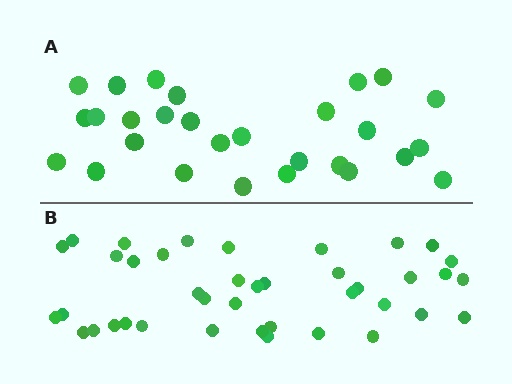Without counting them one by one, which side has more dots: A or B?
Region B (the bottom region) has more dots.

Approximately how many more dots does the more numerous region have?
Region B has roughly 12 or so more dots than region A.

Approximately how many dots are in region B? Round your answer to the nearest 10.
About 40 dots.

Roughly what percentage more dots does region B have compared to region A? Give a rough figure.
About 45% more.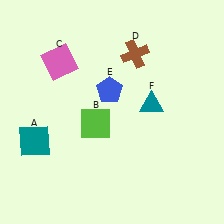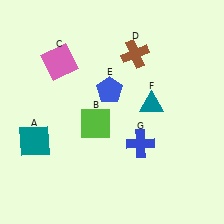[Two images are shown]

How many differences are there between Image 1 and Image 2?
There is 1 difference between the two images.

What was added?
A blue cross (G) was added in Image 2.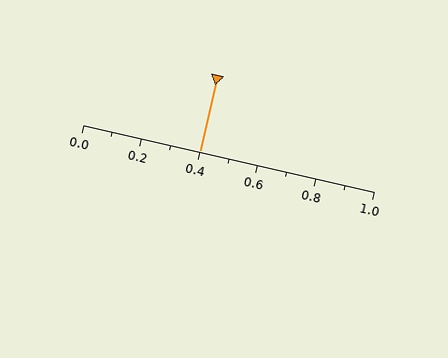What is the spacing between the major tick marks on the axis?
The major ticks are spaced 0.2 apart.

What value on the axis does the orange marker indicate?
The marker indicates approximately 0.4.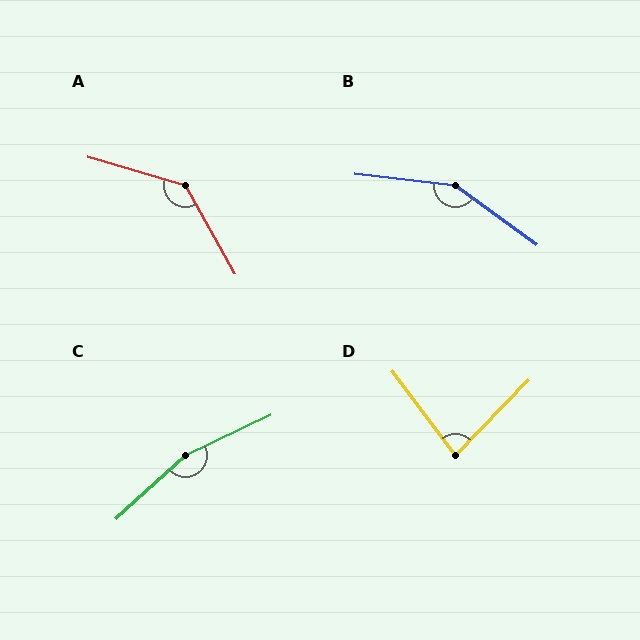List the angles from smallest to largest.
D (81°), A (136°), B (150°), C (163°).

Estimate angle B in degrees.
Approximately 150 degrees.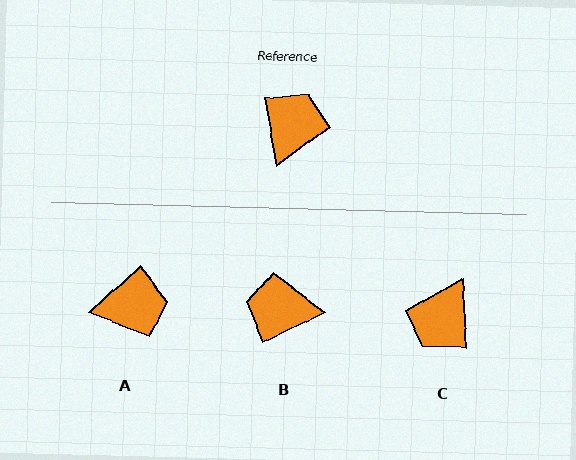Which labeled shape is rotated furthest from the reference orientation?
C, about 173 degrees away.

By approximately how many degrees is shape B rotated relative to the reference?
Approximately 106 degrees counter-clockwise.